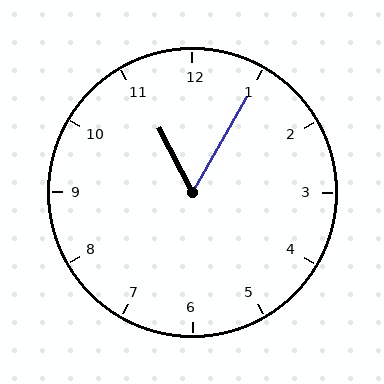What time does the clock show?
11:05.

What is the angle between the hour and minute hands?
Approximately 58 degrees.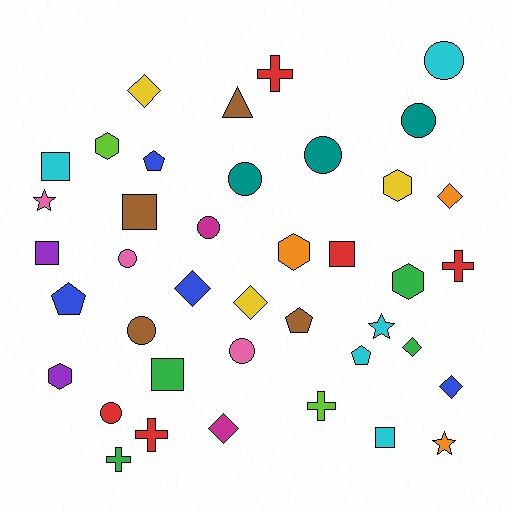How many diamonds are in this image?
There are 7 diamonds.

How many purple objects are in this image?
There are 2 purple objects.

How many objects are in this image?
There are 40 objects.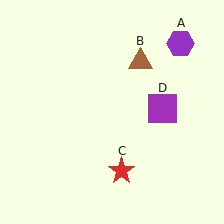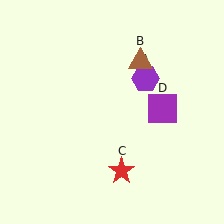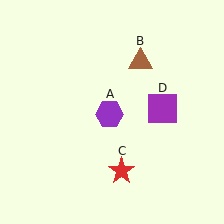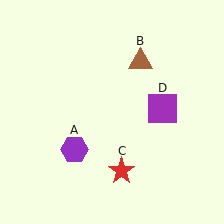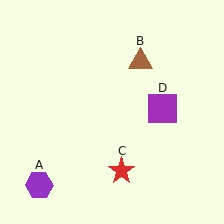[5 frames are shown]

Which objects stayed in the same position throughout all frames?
Brown triangle (object B) and red star (object C) and purple square (object D) remained stationary.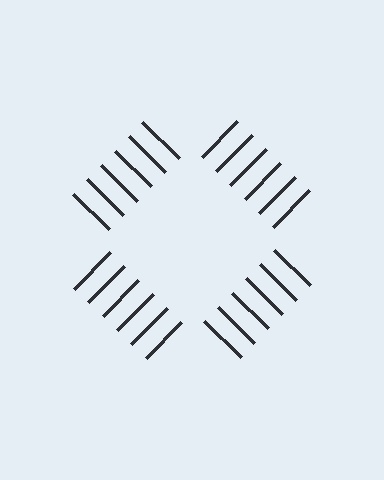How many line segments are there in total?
24 — 6 along each of the 4 edges.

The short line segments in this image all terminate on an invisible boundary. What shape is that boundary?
An illusory square — the line segments terminate on its edges but no continuous stroke is drawn.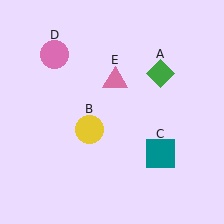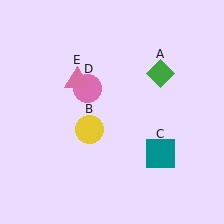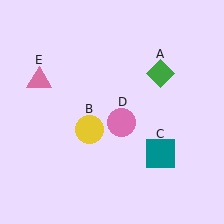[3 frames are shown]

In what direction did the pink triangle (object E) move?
The pink triangle (object E) moved left.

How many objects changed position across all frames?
2 objects changed position: pink circle (object D), pink triangle (object E).